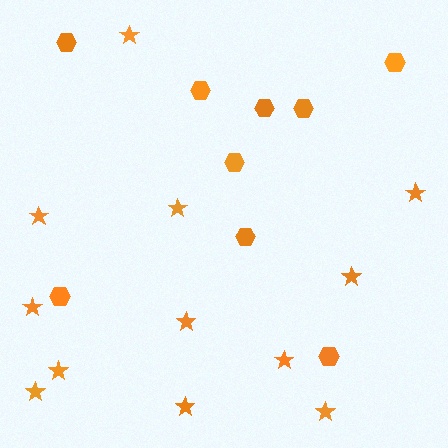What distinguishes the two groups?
There are 2 groups: one group of hexagons (9) and one group of stars (12).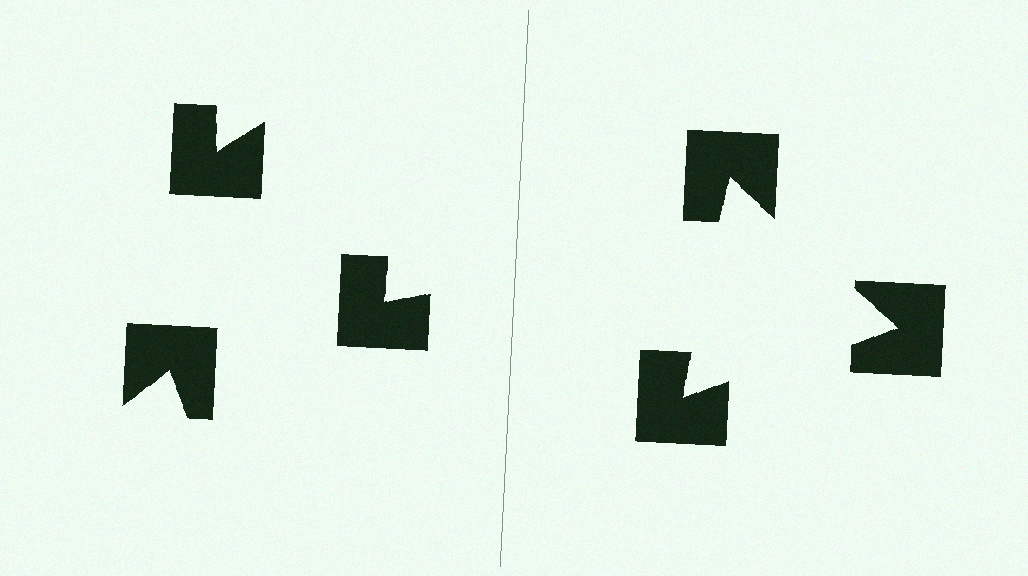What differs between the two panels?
The notched squares are positioned identically on both sides; only the wedge orientations differ. On the right they align to a triangle; on the left they are misaligned.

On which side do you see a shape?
An illusory triangle appears on the right side. On the left side the wedge cuts are rotated, so no coherent shape forms.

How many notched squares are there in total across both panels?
6 — 3 on each side.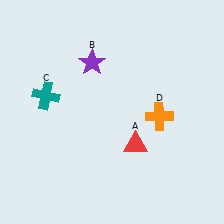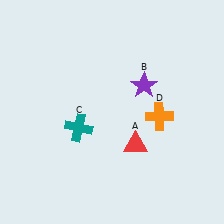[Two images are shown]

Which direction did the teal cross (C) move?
The teal cross (C) moved right.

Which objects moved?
The objects that moved are: the purple star (B), the teal cross (C).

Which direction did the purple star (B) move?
The purple star (B) moved right.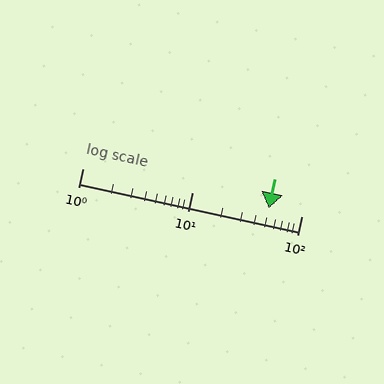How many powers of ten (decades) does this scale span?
The scale spans 2 decades, from 1 to 100.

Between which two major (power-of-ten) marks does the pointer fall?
The pointer is between 10 and 100.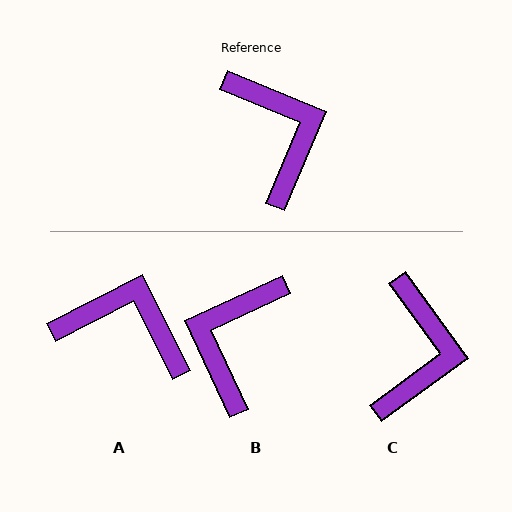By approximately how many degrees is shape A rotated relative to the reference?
Approximately 50 degrees counter-clockwise.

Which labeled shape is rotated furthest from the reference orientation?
B, about 138 degrees away.